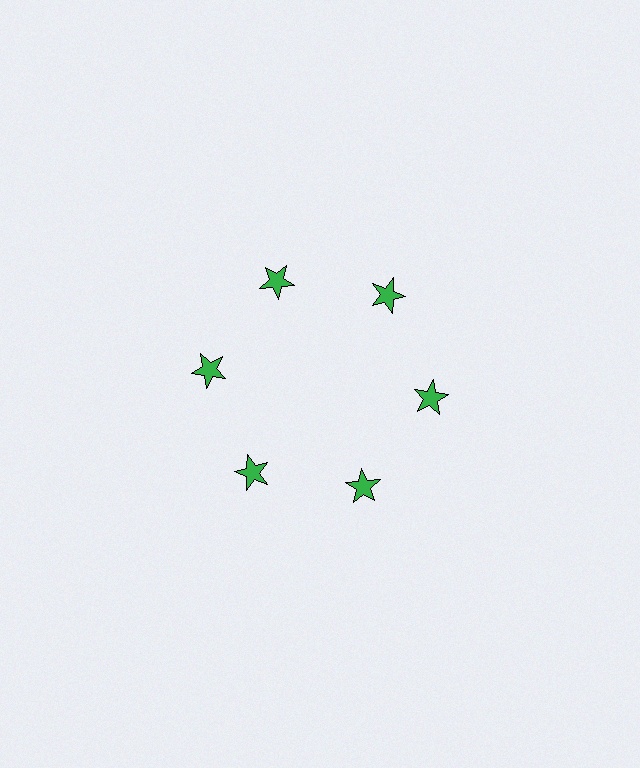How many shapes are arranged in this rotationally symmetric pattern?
There are 6 shapes, arranged in 6 groups of 1.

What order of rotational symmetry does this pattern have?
This pattern has 6-fold rotational symmetry.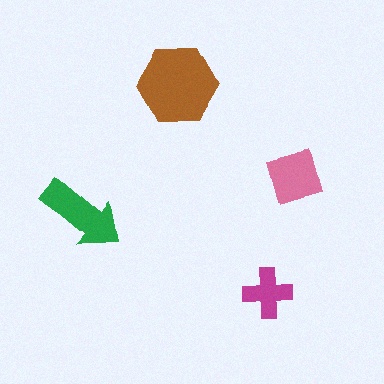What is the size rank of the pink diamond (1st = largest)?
3rd.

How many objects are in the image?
There are 4 objects in the image.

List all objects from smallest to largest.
The magenta cross, the pink diamond, the green arrow, the brown hexagon.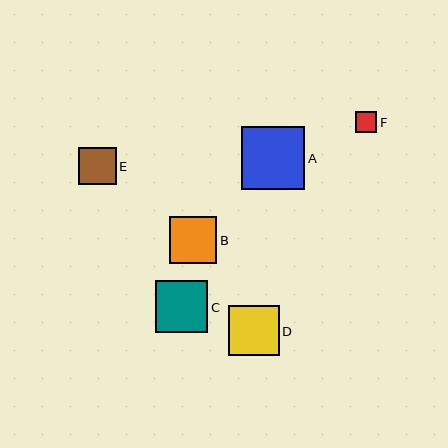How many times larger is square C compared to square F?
Square C is approximately 2.4 times the size of square F.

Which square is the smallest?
Square F is the smallest with a size of approximately 21 pixels.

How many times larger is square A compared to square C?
Square A is approximately 1.2 times the size of square C.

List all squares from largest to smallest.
From largest to smallest: A, C, D, B, E, F.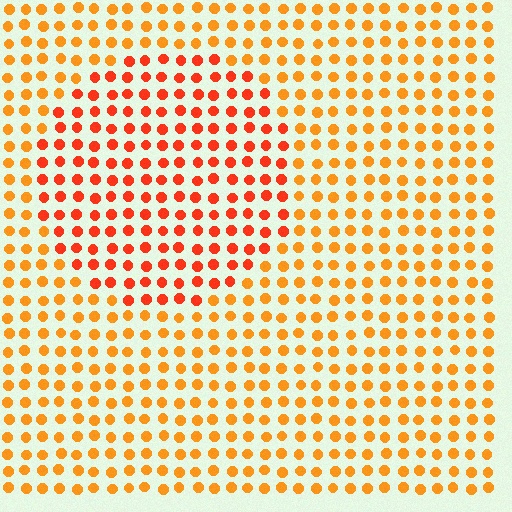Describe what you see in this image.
The image is filled with small orange elements in a uniform arrangement. A circle-shaped region is visible where the elements are tinted to a slightly different hue, forming a subtle color boundary.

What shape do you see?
I see a circle.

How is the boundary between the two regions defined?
The boundary is defined purely by a slight shift in hue (about 26 degrees). Spacing, size, and orientation are identical on both sides.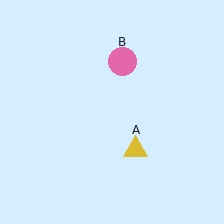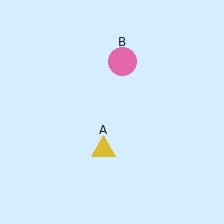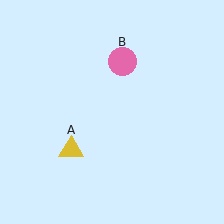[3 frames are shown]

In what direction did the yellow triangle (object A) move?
The yellow triangle (object A) moved left.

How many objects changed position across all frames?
1 object changed position: yellow triangle (object A).